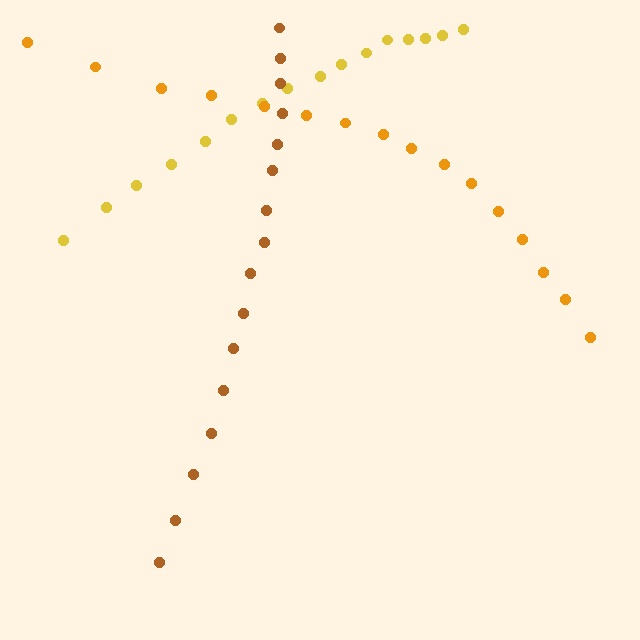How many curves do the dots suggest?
There are 3 distinct paths.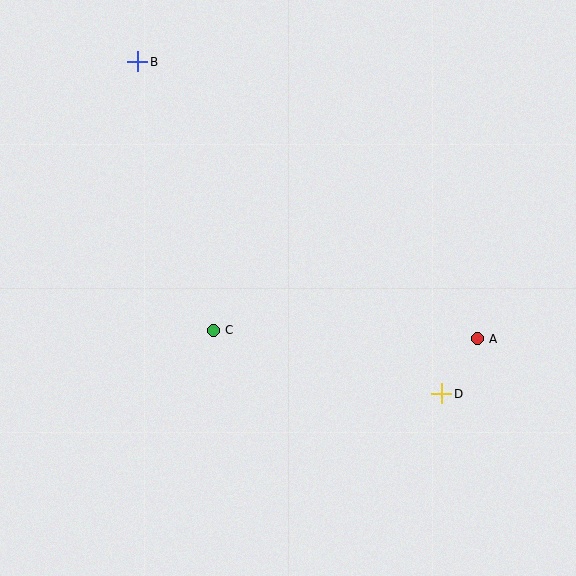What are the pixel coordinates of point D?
Point D is at (442, 394).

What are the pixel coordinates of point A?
Point A is at (477, 339).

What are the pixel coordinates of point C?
Point C is at (213, 330).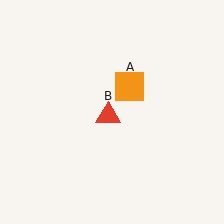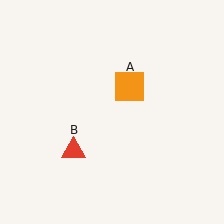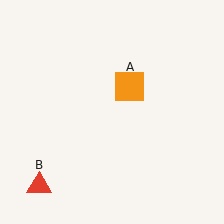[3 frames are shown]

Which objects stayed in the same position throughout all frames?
Orange square (object A) remained stationary.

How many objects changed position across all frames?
1 object changed position: red triangle (object B).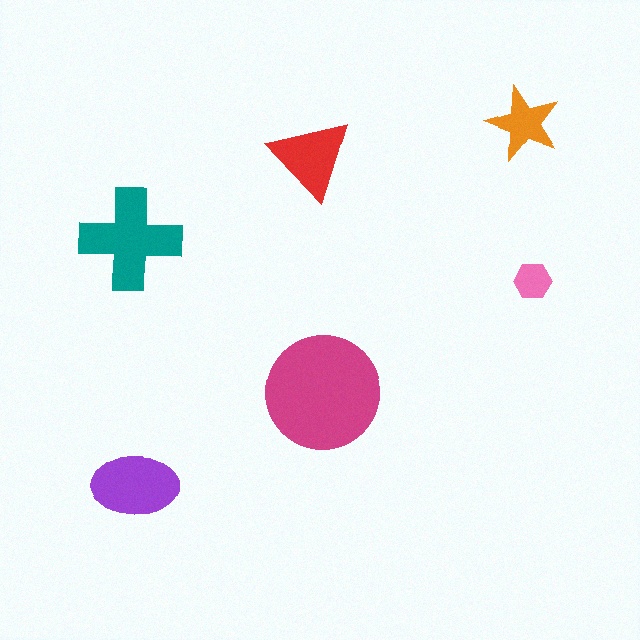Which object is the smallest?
The pink hexagon.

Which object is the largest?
The magenta circle.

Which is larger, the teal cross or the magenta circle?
The magenta circle.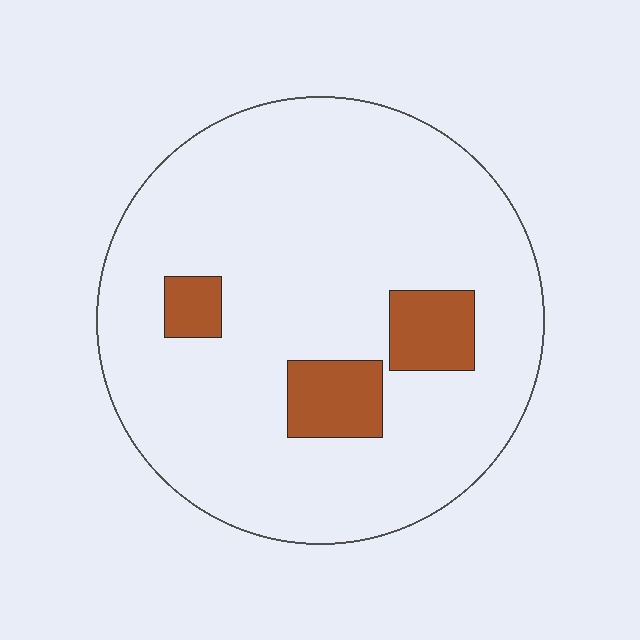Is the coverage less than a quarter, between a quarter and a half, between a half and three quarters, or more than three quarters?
Less than a quarter.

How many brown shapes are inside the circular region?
3.